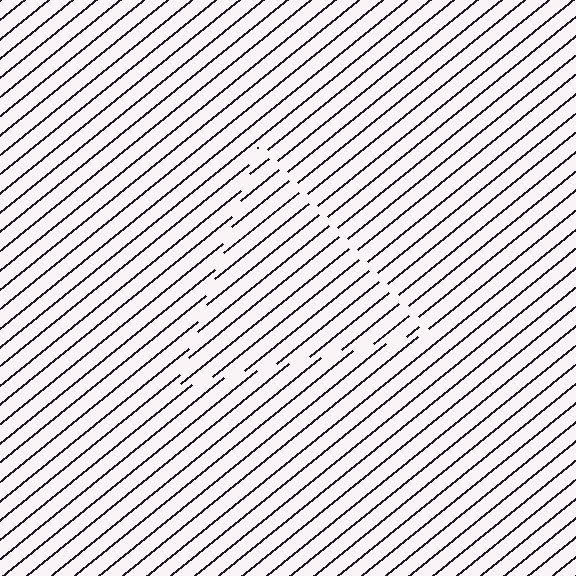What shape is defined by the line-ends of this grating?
An illusory triangle. The interior of the shape contains the same grating, shifted by half a period — the contour is defined by the phase discontinuity where line-ends from the inner and outer gratings abut.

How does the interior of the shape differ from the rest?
The interior of the shape contains the same grating, shifted by half a period — the contour is defined by the phase discontinuity where line-ends from the inner and outer gratings abut.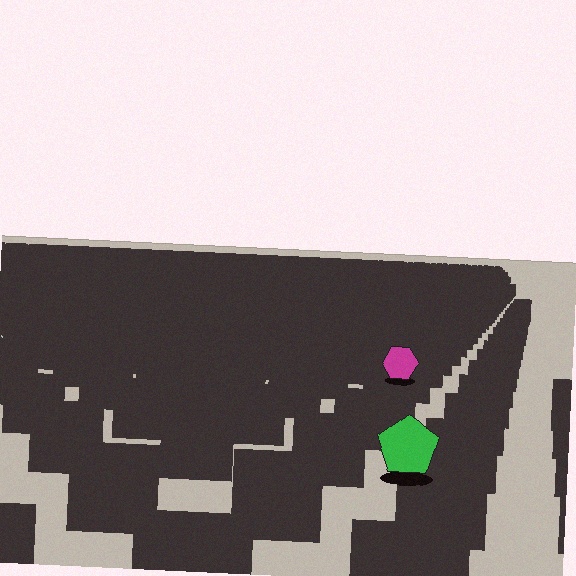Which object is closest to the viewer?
The green pentagon is closest. The texture marks near it are larger and more spread out.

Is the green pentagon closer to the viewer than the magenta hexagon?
Yes. The green pentagon is closer — you can tell from the texture gradient: the ground texture is coarser near it.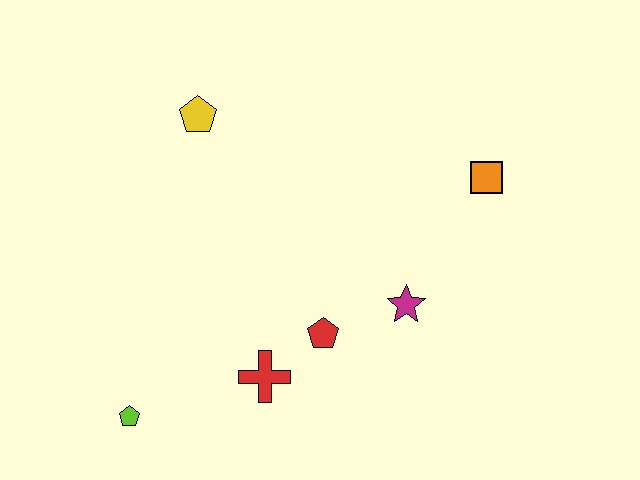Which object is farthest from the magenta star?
The lime pentagon is farthest from the magenta star.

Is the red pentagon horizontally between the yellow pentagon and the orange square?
Yes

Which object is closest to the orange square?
The magenta star is closest to the orange square.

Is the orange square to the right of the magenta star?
Yes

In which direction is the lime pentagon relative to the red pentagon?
The lime pentagon is to the left of the red pentagon.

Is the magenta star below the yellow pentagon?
Yes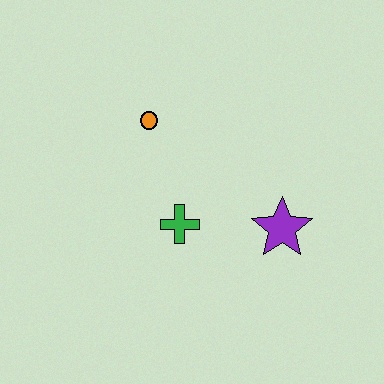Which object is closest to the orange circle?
The green cross is closest to the orange circle.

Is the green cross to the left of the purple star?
Yes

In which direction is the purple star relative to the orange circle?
The purple star is to the right of the orange circle.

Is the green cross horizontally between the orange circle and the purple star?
Yes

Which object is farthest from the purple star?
The orange circle is farthest from the purple star.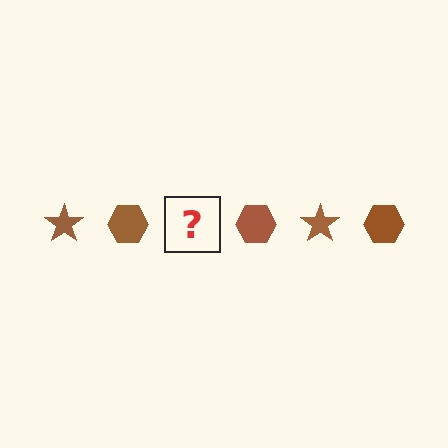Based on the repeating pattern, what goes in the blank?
The blank should be a brown star.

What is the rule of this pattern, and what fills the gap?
The rule is that the pattern cycles through star, hexagon shapes in brown. The gap should be filled with a brown star.